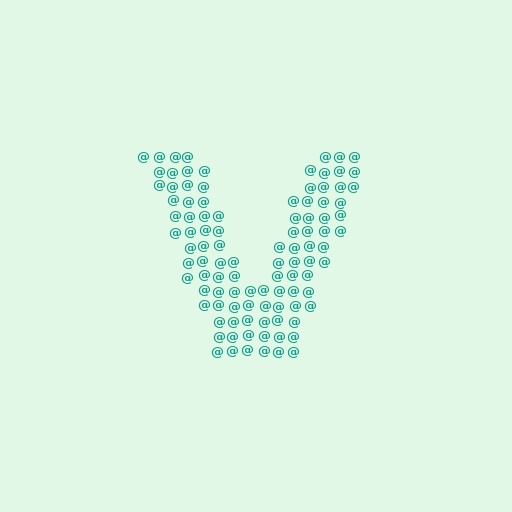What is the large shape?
The large shape is the letter V.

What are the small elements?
The small elements are at signs.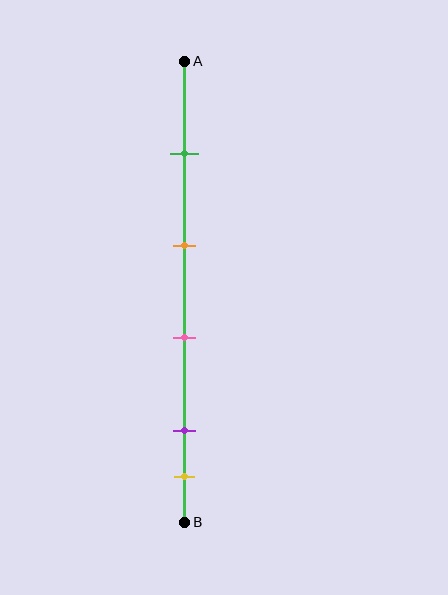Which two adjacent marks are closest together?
The purple and yellow marks are the closest adjacent pair.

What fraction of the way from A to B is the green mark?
The green mark is approximately 20% (0.2) of the way from A to B.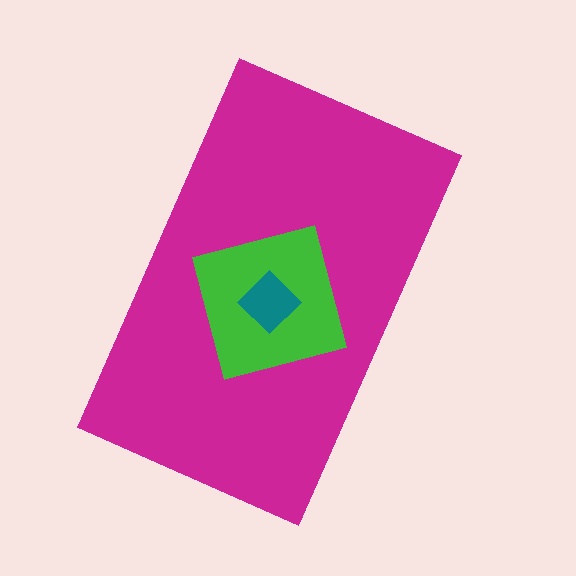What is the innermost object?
The teal diamond.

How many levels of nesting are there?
3.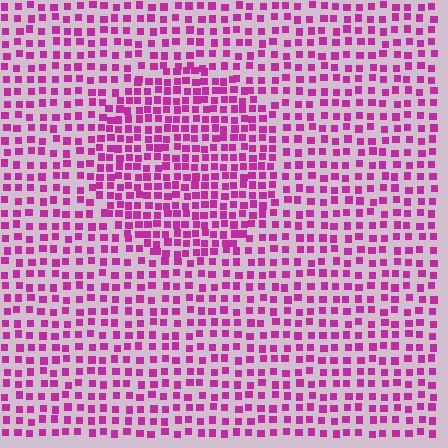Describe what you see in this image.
The image contains small magenta elements arranged at two different densities. A circle-shaped region is visible where the elements are more densely packed than the surrounding area.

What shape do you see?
I see a circle.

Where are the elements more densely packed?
The elements are more densely packed inside the circle boundary.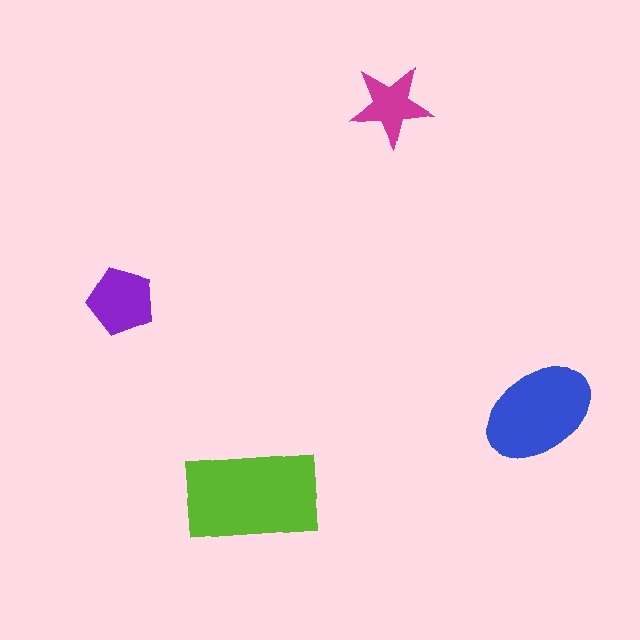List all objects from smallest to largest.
The magenta star, the purple pentagon, the blue ellipse, the lime rectangle.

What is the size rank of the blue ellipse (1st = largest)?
2nd.